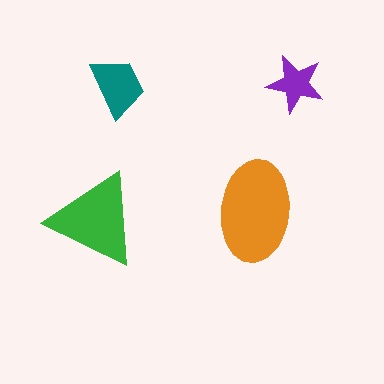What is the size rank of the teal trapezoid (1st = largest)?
3rd.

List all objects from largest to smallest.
The orange ellipse, the green triangle, the teal trapezoid, the purple star.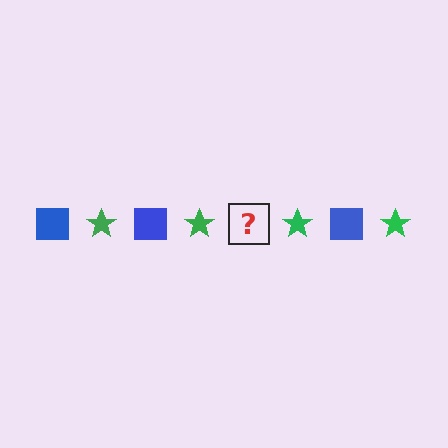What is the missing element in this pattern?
The missing element is a blue square.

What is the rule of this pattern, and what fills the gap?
The rule is that the pattern alternates between blue square and green star. The gap should be filled with a blue square.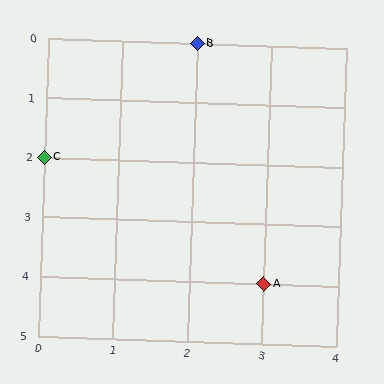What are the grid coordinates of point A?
Point A is at grid coordinates (3, 4).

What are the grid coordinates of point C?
Point C is at grid coordinates (0, 2).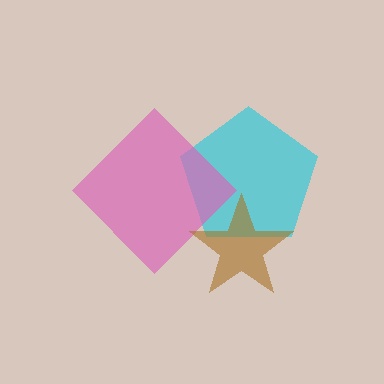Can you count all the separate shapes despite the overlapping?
Yes, there are 3 separate shapes.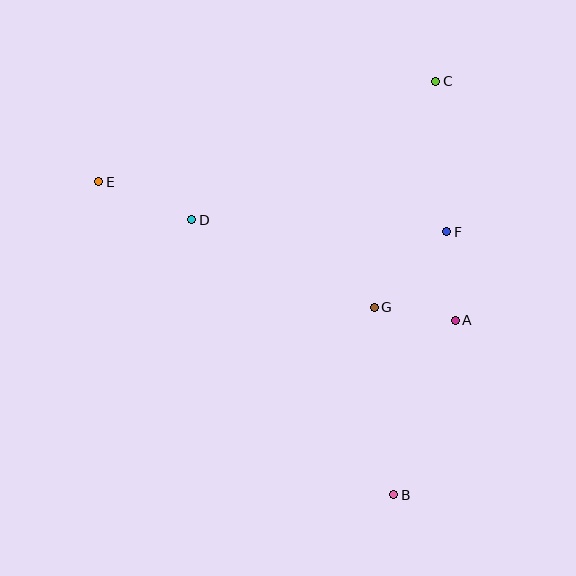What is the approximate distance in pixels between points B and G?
The distance between B and G is approximately 188 pixels.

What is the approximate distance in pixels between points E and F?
The distance between E and F is approximately 352 pixels.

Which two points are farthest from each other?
Points B and E are farthest from each other.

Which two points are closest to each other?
Points A and G are closest to each other.